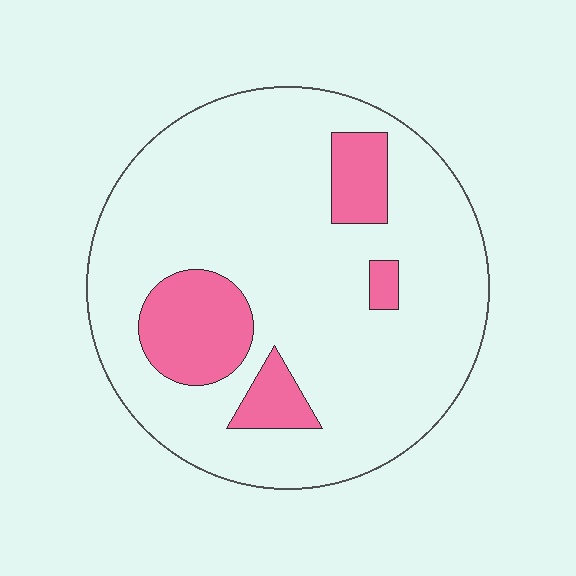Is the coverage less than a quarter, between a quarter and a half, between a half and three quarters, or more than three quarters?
Less than a quarter.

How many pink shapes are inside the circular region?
4.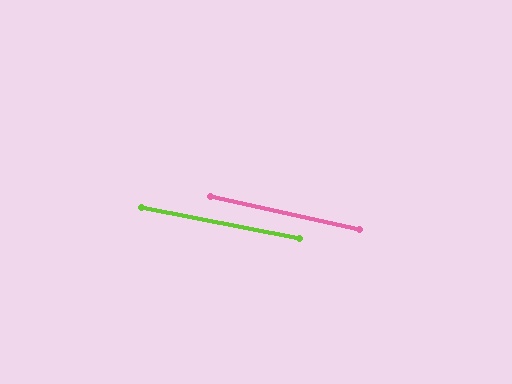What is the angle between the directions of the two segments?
Approximately 2 degrees.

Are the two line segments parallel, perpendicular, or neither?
Parallel — their directions differ by only 1.7°.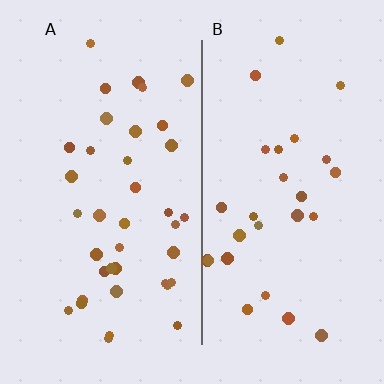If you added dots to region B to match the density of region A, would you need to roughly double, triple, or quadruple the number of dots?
Approximately double.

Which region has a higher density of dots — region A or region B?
A (the left).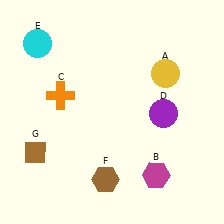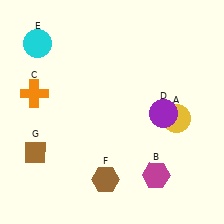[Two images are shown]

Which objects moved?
The objects that moved are: the yellow circle (A), the orange cross (C).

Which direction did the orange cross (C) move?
The orange cross (C) moved left.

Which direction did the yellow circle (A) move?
The yellow circle (A) moved down.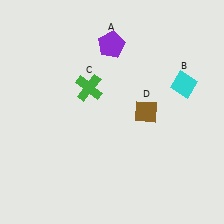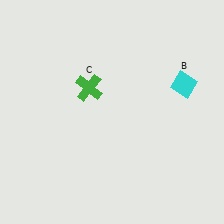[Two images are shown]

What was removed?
The purple pentagon (A), the brown diamond (D) were removed in Image 2.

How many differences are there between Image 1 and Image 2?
There are 2 differences between the two images.